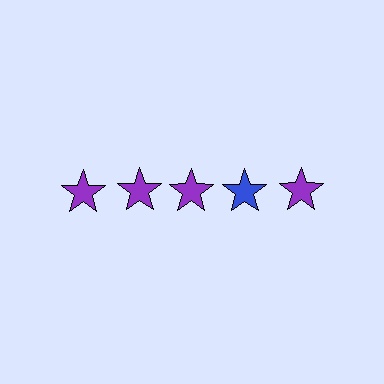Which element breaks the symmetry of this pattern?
The blue star in the top row, second from right column breaks the symmetry. All other shapes are purple stars.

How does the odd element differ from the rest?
It has a different color: blue instead of purple.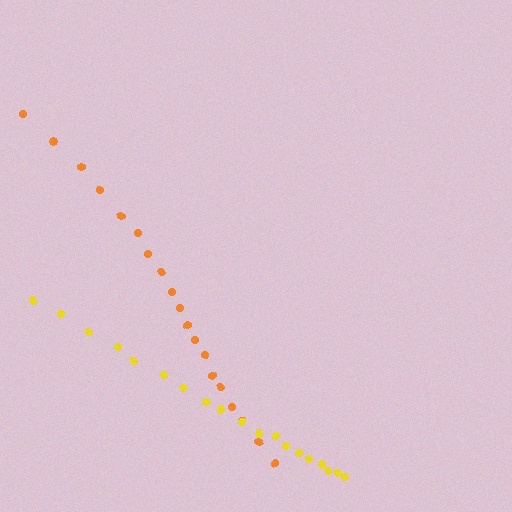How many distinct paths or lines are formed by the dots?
There are 2 distinct paths.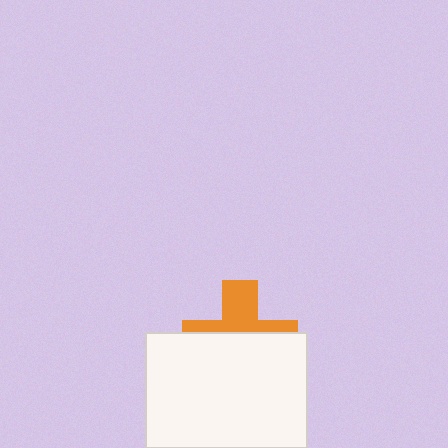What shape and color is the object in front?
The object in front is a white rectangle.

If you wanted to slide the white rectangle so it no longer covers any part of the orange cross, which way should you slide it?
Slide it down — that is the most direct way to separate the two shapes.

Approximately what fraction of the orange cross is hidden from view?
Roughly 60% of the orange cross is hidden behind the white rectangle.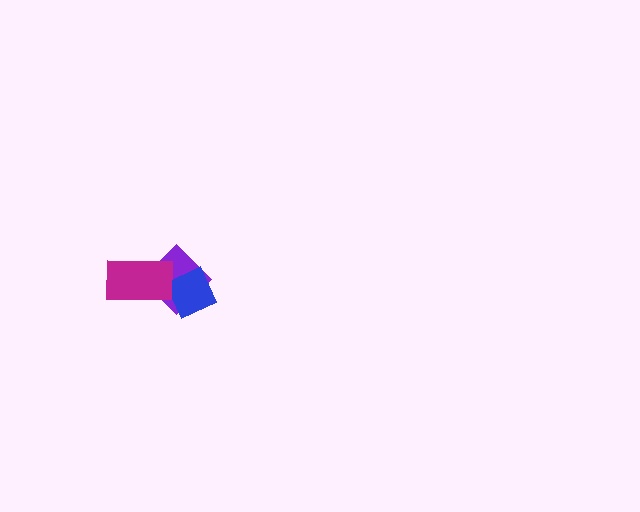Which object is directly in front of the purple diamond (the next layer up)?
The blue diamond is directly in front of the purple diamond.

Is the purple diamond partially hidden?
Yes, it is partially covered by another shape.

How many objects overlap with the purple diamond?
2 objects overlap with the purple diamond.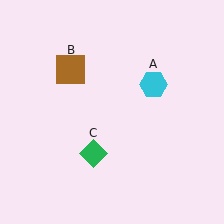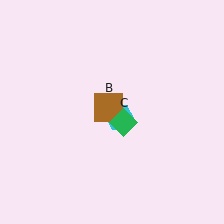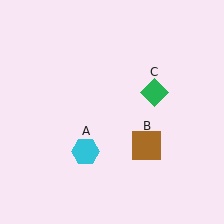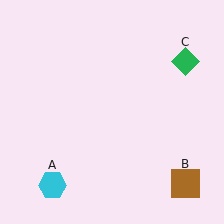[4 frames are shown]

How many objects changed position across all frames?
3 objects changed position: cyan hexagon (object A), brown square (object B), green diamond (object C).